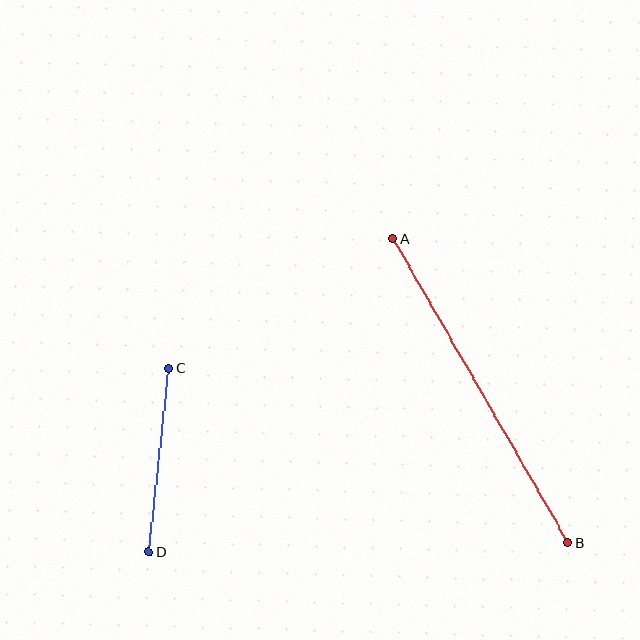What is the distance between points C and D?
The distance is approximately 184 pixels.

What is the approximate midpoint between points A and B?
The midpoint is at approximately (480, 391) pixels.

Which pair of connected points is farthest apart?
Points A and B are farthest apart.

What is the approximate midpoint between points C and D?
The midpoint is at approximately (158, 460) pixels.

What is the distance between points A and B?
The distance is approximately 351 pixels.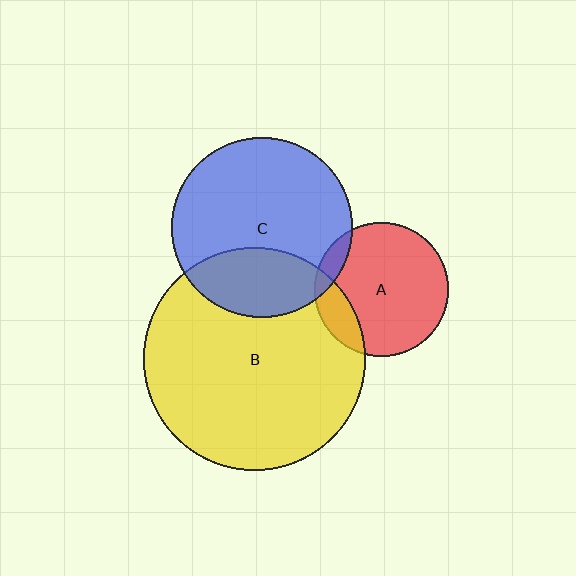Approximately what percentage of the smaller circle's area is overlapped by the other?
Approximately 15%.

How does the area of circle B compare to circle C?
Approximately 1.5 times.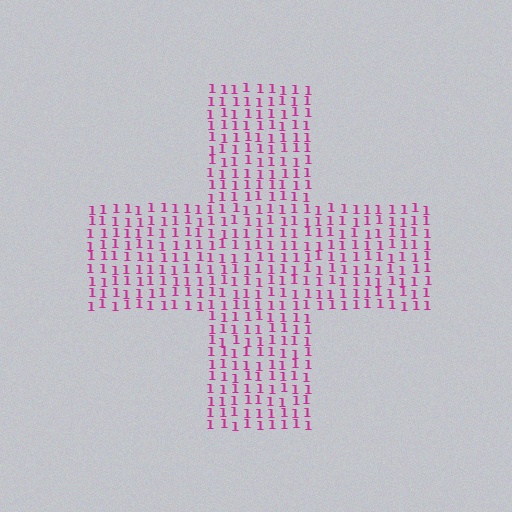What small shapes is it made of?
It is made of small digit 1's.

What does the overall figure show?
The overall figure shows a cross.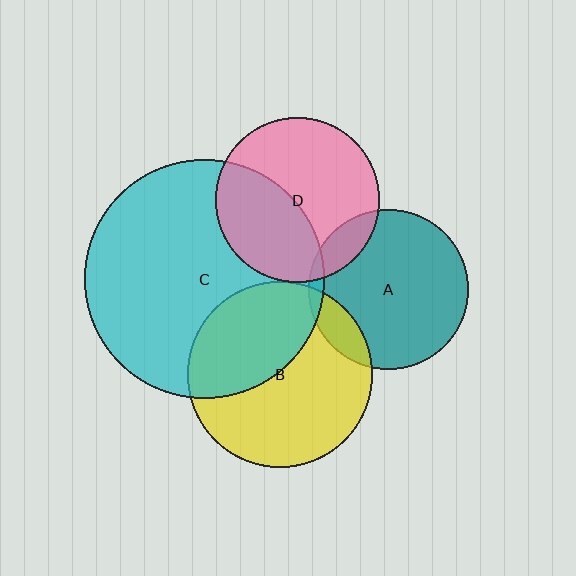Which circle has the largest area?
Circle C (cyan).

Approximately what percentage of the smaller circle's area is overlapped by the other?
Approximately 5%.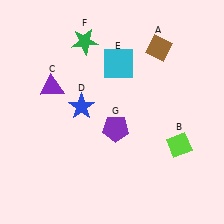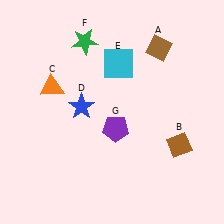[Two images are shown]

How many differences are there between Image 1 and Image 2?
There are 2 differences between the two images.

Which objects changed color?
B changed from lime to brown. C changed from purple to orange.